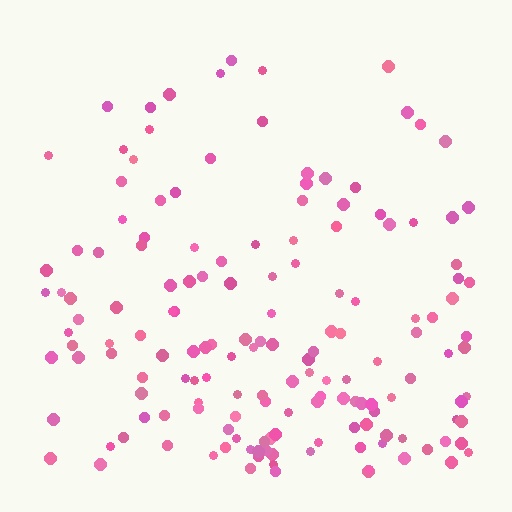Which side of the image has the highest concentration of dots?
The bottom.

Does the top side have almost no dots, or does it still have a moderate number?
Still a moderate number, just noticeably fewer than the bottom.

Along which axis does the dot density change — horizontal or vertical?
Vertical.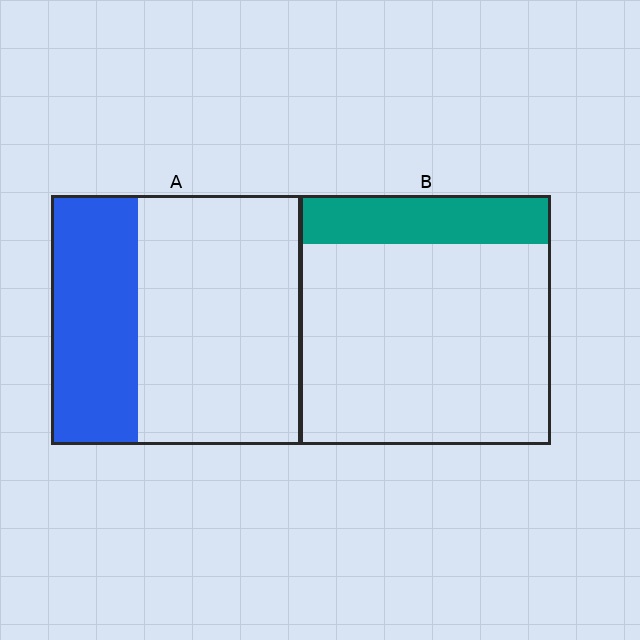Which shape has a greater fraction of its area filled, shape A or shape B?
Shape A.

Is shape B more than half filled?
No.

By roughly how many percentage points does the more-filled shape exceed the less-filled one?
By roughly 15 percentage points (A over B).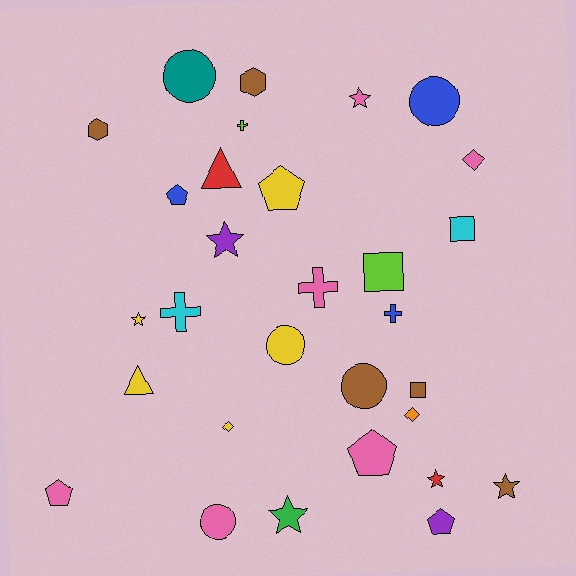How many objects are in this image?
There are 30 objects.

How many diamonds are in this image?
There are 3 diamonds.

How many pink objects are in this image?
There are 6 pink objects.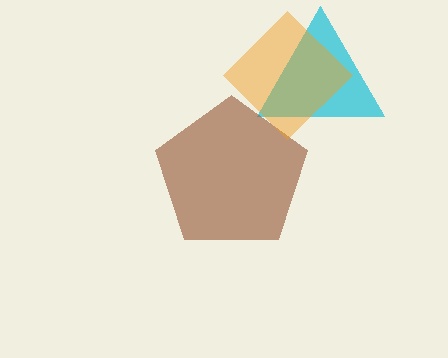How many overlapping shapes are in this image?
There are 3 overlapping shapes in the image.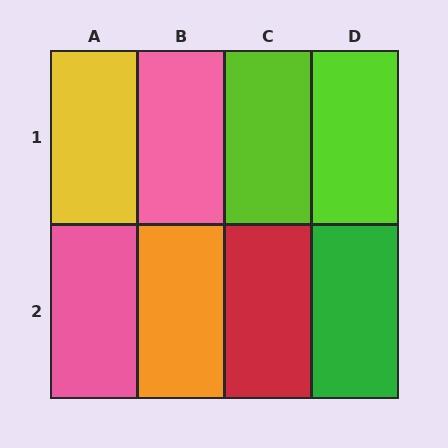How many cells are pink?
2 cells are pink.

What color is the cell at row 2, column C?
Red.